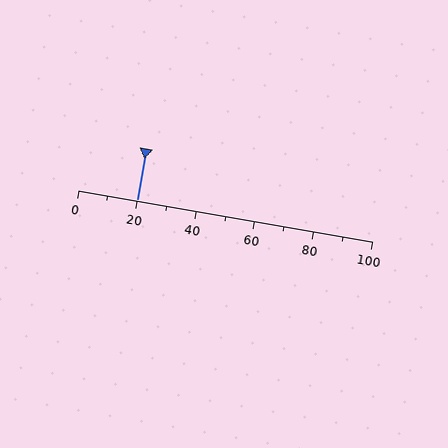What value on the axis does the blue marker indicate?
The marker indicates approximately 20.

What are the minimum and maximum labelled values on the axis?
The axis runs from 0 to 100.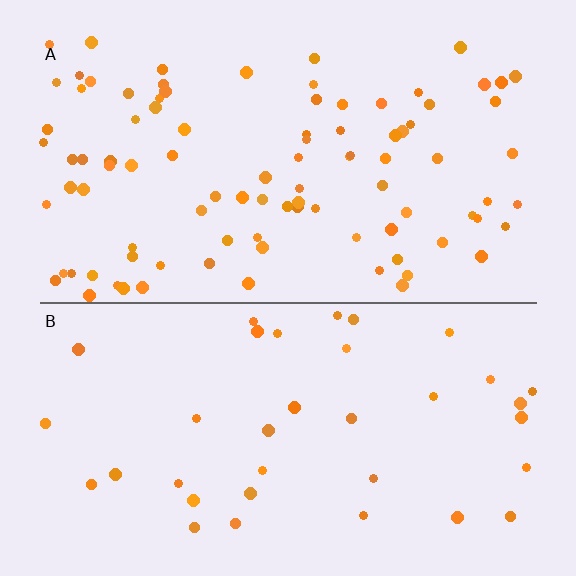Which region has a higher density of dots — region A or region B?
A (the top).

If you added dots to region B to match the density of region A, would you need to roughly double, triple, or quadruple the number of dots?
Approximately triple.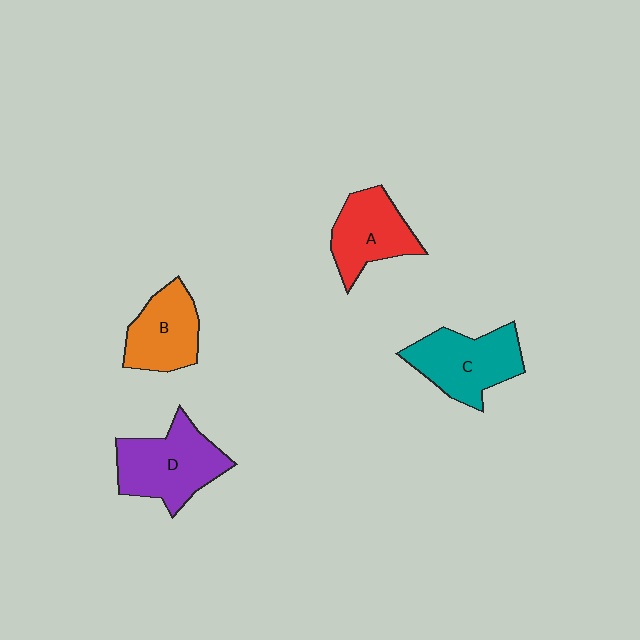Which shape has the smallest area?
Shape B (orange).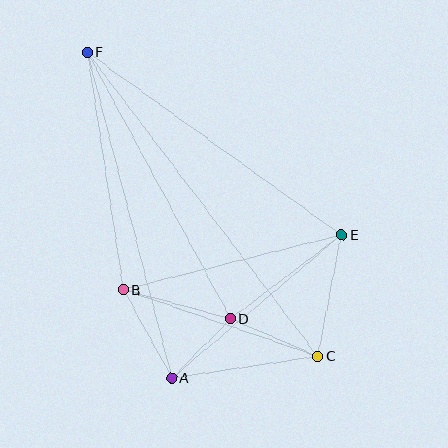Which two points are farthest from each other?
Points C and F are farthest from each other.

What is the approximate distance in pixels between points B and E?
The distance between B and E is approximately 225 pixels.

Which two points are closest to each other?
Points A and D are closest to each other.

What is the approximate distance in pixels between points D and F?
The distance between D and F is approximately 302 pixels.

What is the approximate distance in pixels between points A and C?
The distance between A and C is approximately 148 pixels.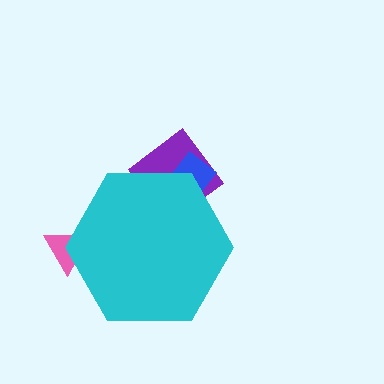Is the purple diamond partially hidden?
Yes, the purple diamond is partially hidden behind the cyan hexagon.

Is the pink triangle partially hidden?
Yes, the pink triangle is partially hidden behind the cyan hexagon.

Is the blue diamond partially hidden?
Yes, the blue diamond is partially hidden behind the cyan hexagon.